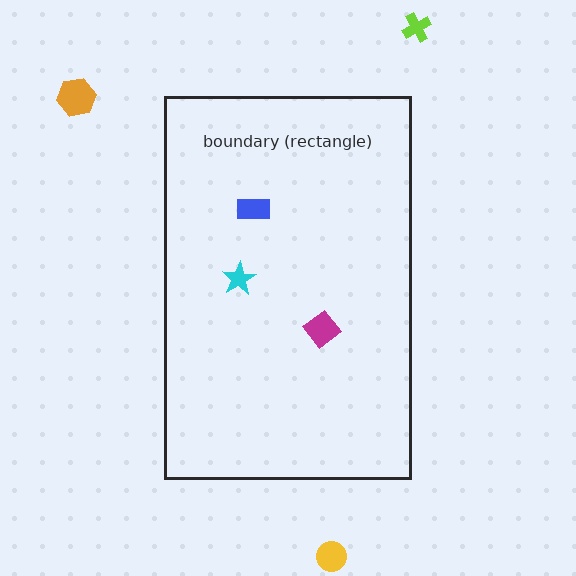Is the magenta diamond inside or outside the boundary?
Inside.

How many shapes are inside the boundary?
3 inside, 3 outside.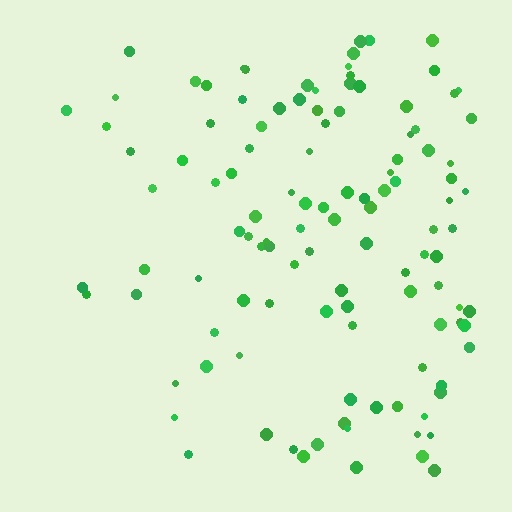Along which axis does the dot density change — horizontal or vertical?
Horizontal.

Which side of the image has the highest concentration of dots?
The right.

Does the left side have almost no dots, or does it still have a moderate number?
Still a moderate number, just noticeably fewer than the right.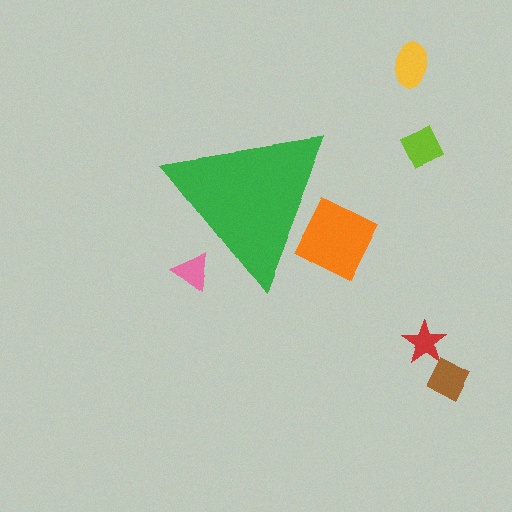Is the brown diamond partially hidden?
No, the brown diamond is fully visible.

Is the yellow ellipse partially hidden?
No, the yellow ellipse is fully visible.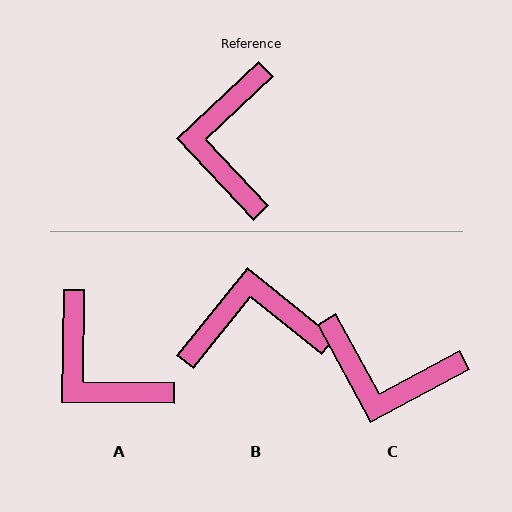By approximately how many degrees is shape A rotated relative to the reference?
Approximately 46 degrees counter-clockwise.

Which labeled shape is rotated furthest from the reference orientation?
B, about 82 degrees away.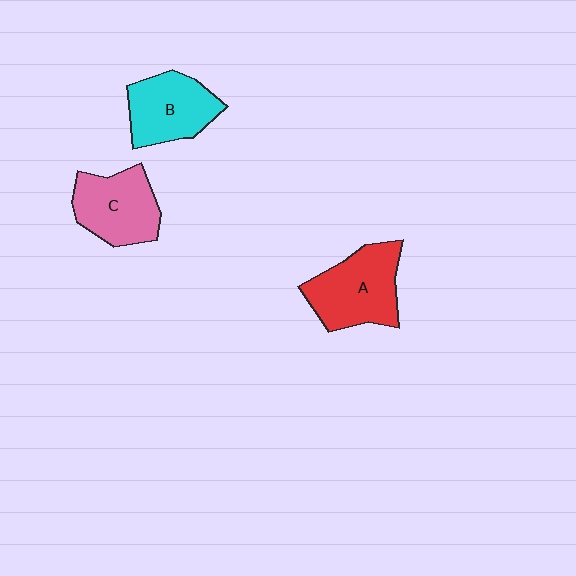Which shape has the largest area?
Shape A (red).